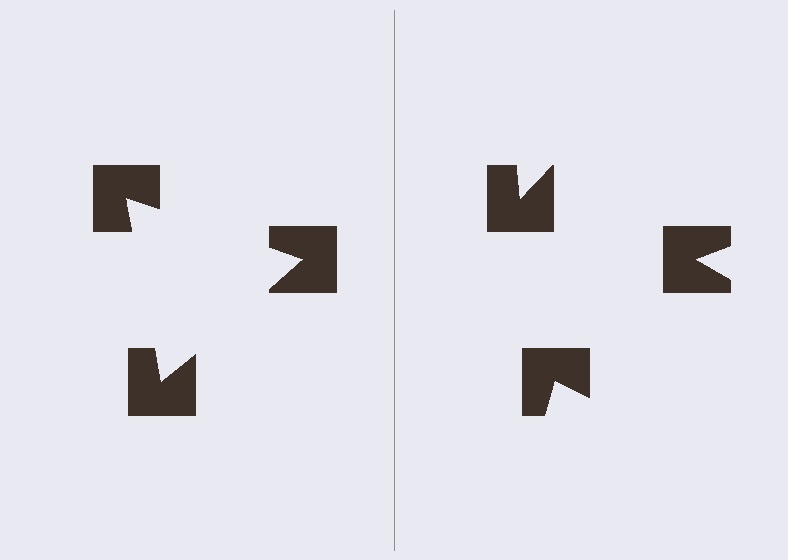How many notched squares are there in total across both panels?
6 — 3 on each side.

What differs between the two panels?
The notched squares are positioned identically on both sides; only the wedge orientations differ. On the left they align to a triangle; on the right they are misaligned.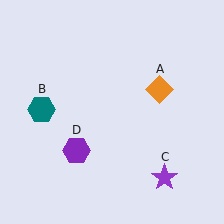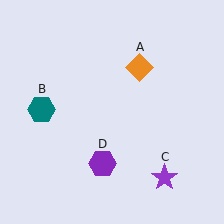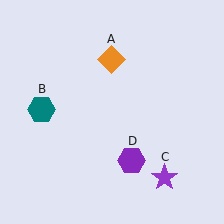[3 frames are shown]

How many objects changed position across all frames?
2 objects changed position: orange diamond (object A), purple hexagon (object D).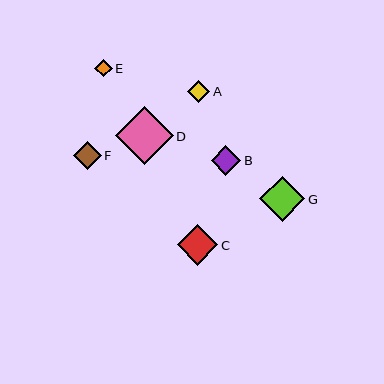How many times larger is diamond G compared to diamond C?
Diamond G is approximately 1.1 times the size of diamond C.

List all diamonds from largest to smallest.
From largest to smallest: D, G, C, B, F, A, E.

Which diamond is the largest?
Diamond D is the largest with a size of approximately 58 pixels.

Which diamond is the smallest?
Diamond E is the smallest with a size of approximately 17 pixels.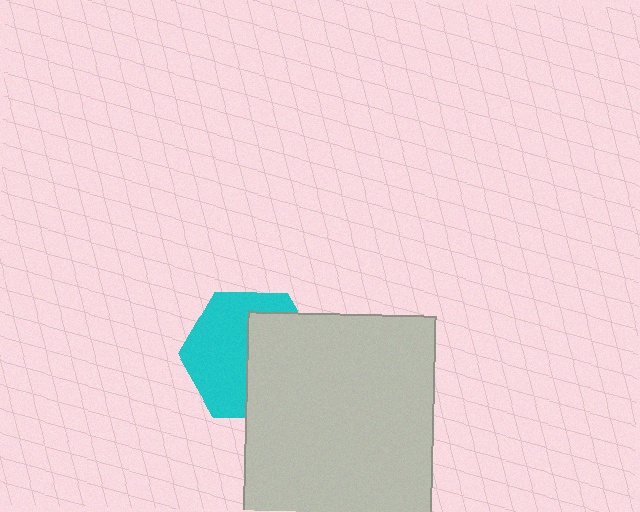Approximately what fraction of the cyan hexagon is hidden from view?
Roughly 46% of the cyan hexagon is hidden behind the light gray rectangle.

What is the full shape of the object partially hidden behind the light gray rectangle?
The partially hidden object is a cyan hexagon.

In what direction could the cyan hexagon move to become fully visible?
The cyan hexagon could move left. That would shift it out from behind the light gray rectangle entirely.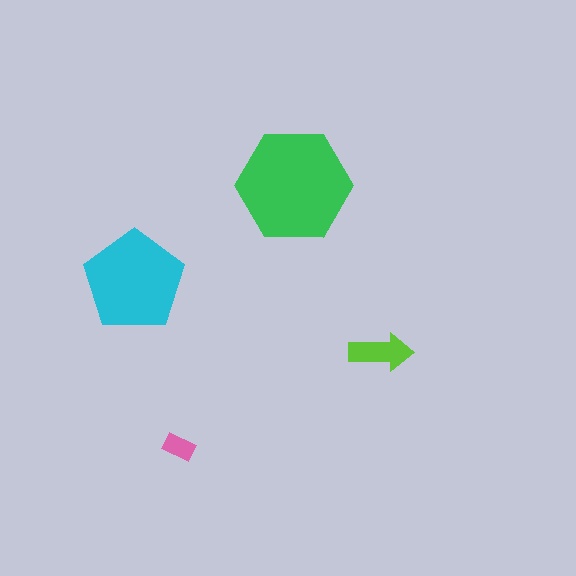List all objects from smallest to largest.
The pink rectangle, the lime arrow, the cyan pentagon, the green hexagon.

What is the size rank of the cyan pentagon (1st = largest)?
2nd.